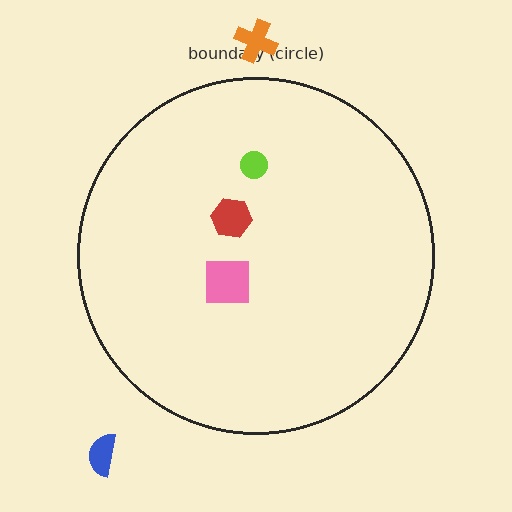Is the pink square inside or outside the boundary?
Inside.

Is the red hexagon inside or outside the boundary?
Inside.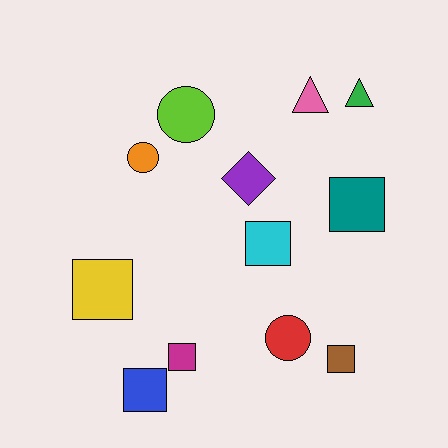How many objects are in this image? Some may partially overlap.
There are 12 objects.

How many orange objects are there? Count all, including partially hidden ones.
There is 1 orange object.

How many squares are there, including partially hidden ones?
There are 6 squares.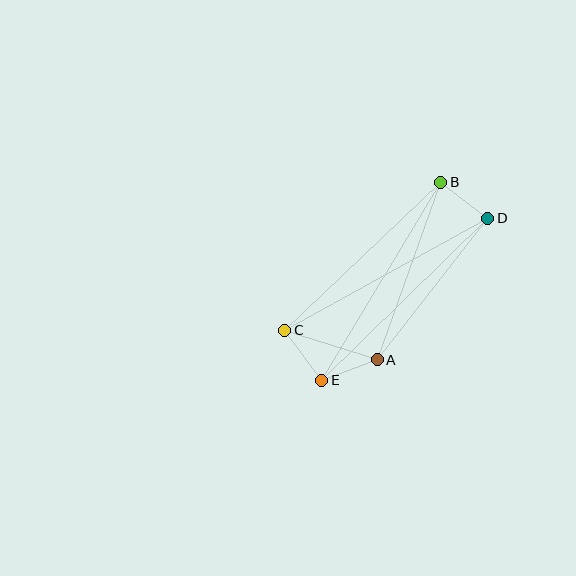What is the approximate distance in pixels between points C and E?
The distance between C and E is approximately 62 pixels.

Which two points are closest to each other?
Points B and D are closest to each other.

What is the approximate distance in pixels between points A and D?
The distance between A and D is approximately 180 pixels.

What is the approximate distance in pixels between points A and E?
The distance between A and E is approximately 59 pixels.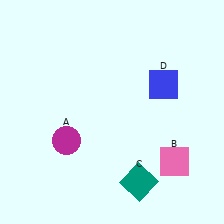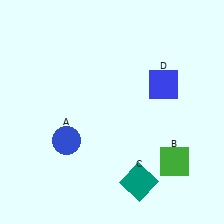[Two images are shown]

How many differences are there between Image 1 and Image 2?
There are 2 differences between the two images.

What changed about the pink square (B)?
In Image 1, B is pink. In Image 2, it changed to green.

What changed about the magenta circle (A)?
In Image 1, A is magenta. In Image 2, it changed to blue.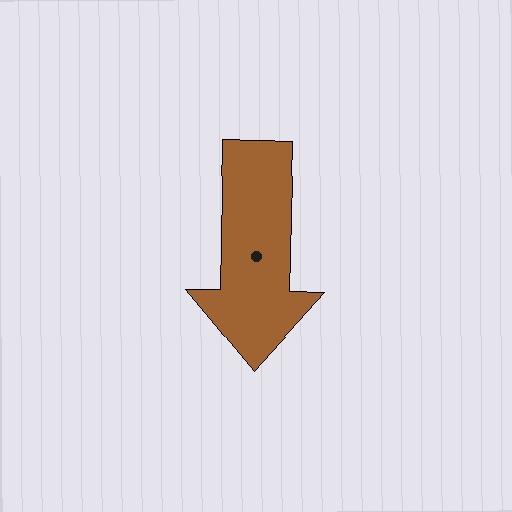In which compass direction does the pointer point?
South.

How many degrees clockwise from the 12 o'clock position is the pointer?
Approximately 181 degrees.